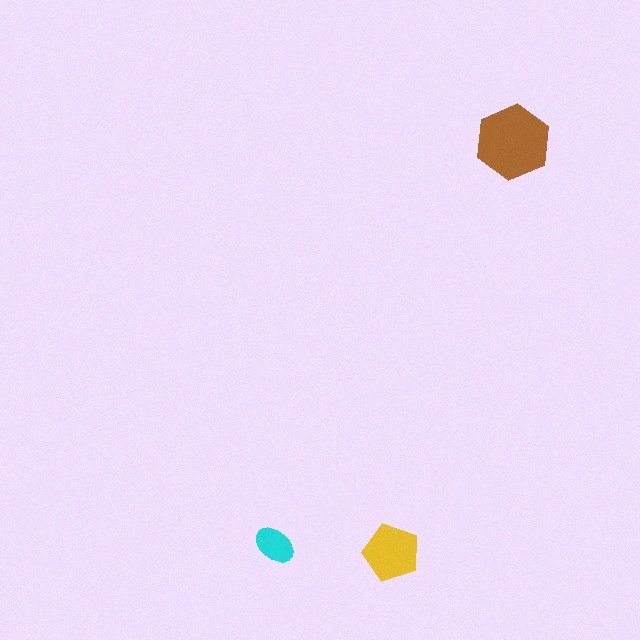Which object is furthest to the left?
The cyan ellipse is leftmost.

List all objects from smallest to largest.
The cyan ellipse, the yellow pentagon, the brown hexagon.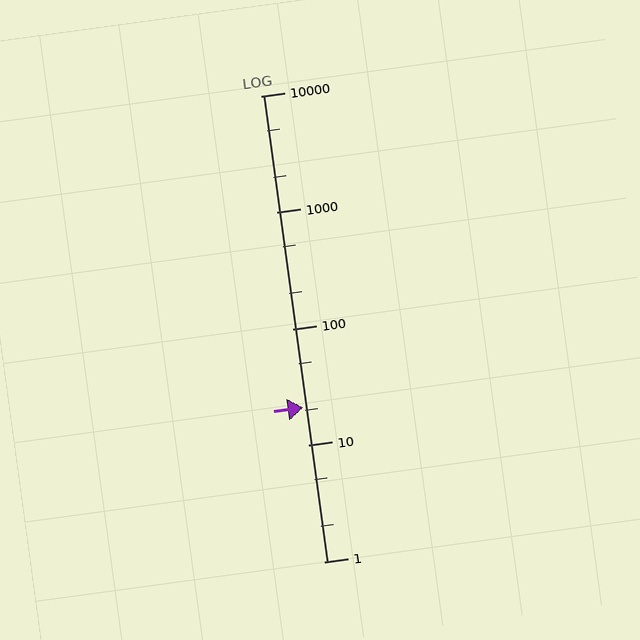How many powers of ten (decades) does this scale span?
The scale spans 4 decades, from 1 to 10000.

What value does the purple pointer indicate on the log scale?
The pointer indicates approximately 21.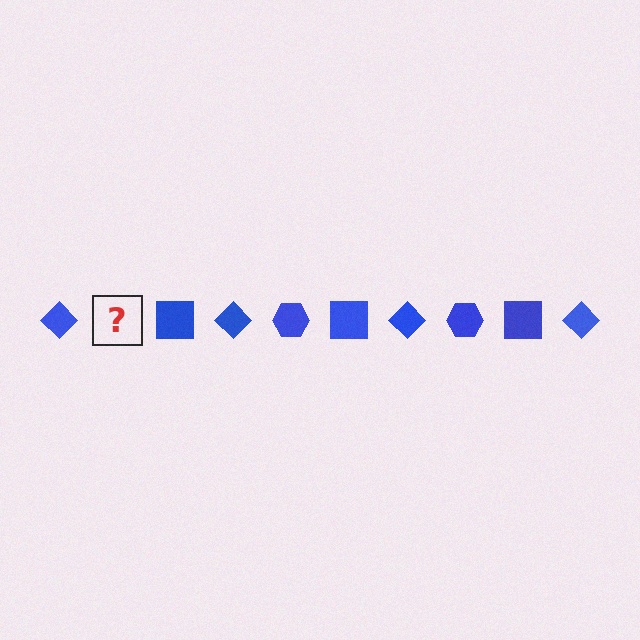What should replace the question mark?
The question mark should be replaced with a blue hexagon.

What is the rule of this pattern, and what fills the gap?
The rule is that the pattern cycles through diamond, hexagon, square shapes in blue. The gap should be filled with a blue hexagon.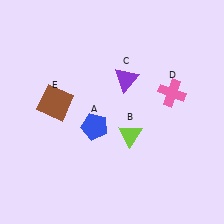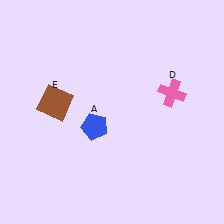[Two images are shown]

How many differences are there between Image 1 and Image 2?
There are 2 differences between the two images.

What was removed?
The lime triangle (B), the purple triangle (C) were removed in Image 2.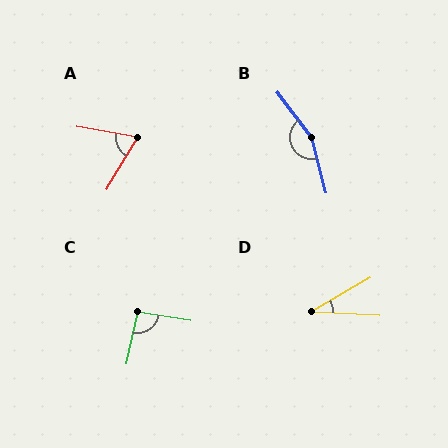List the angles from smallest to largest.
D (33°), A (68°), C (94°), B (158°).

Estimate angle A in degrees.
Approximately 68 degrees.